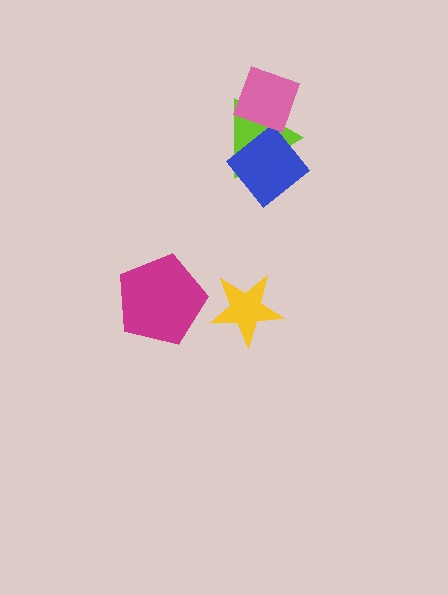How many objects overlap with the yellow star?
0 objects overlap with the yellow star.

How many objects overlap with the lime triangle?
2 objects overlap with the lime triangle.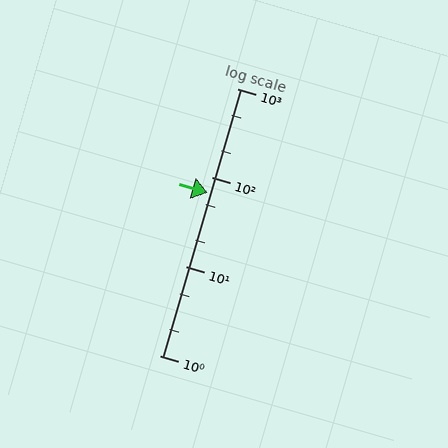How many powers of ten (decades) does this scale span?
The scale spans 3 decades, from 1 to 1000.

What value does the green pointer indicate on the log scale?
The pointer indicates approximately 67.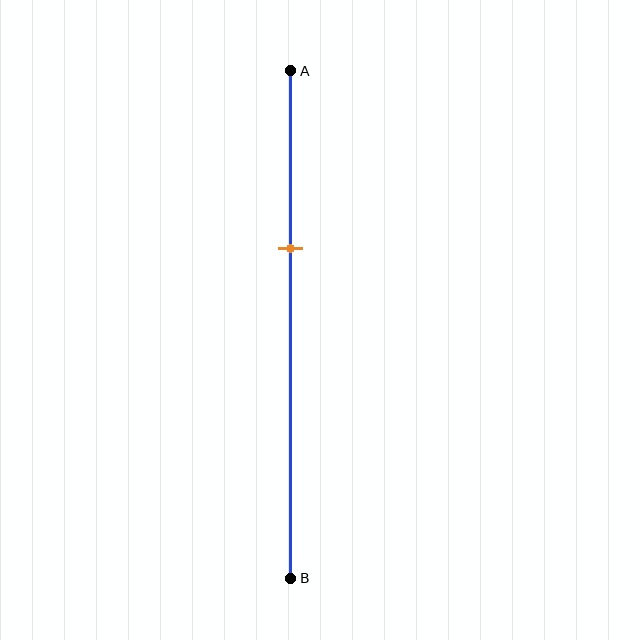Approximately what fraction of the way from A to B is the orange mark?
The orange mark is approximately 35% of the way from A to B.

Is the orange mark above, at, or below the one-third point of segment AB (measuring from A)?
The orange mark is approximately at the one-third point of segment AB.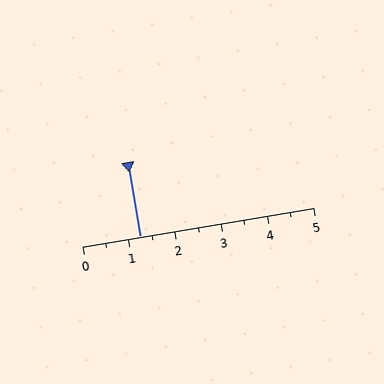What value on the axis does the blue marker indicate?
The marker indicates approximately 1.2.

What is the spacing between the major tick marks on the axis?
The major ticks are spaced 1 apart.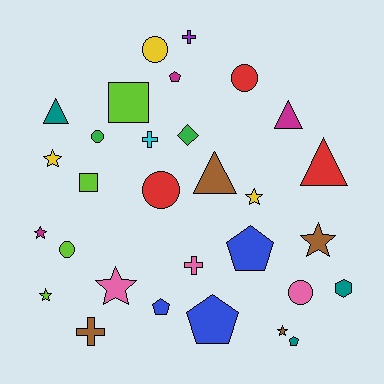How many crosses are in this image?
There are 4 crosses.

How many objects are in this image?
There are 30 objects.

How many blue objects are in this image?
There are 3 blue objects.